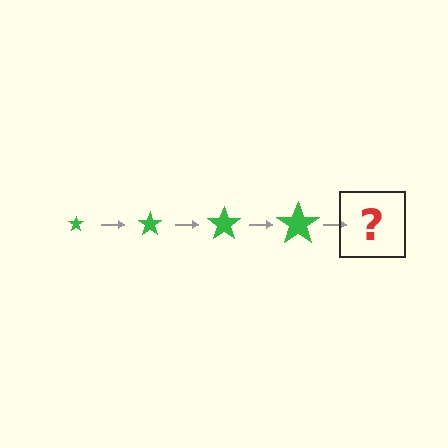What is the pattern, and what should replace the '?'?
The pattern is that the star gets progressively larger each step. The '?' should be a green star, larger than the previous one.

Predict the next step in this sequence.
The next step is a green star, larger than the previous one.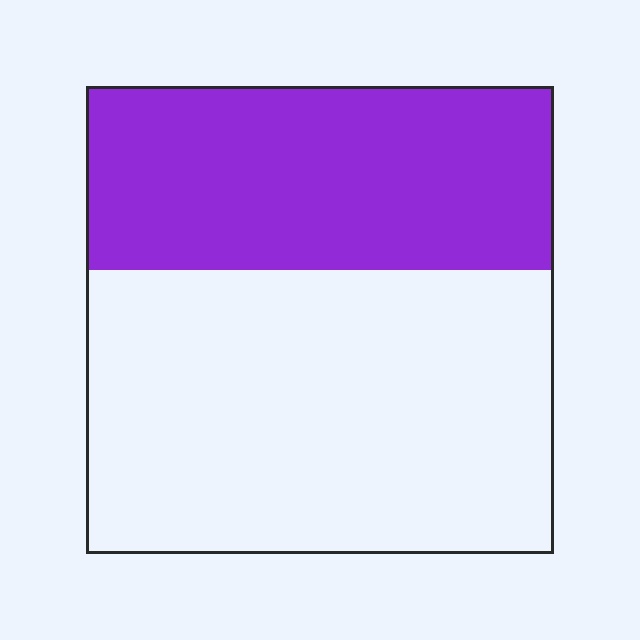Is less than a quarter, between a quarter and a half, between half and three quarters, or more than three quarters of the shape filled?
Between a quarter and a half.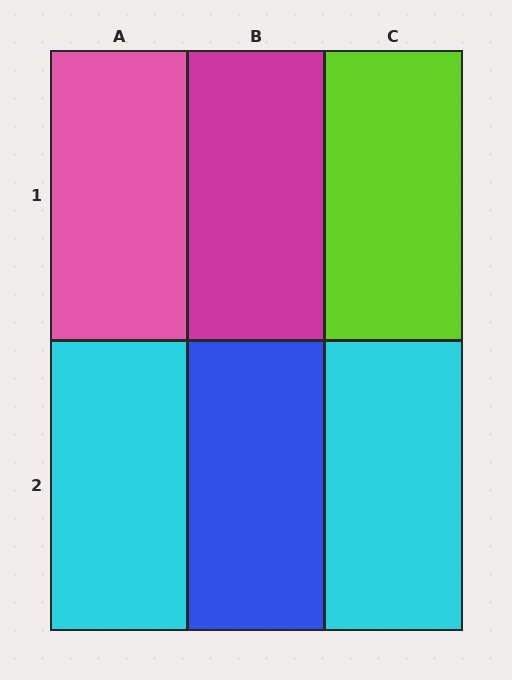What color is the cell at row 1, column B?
Magenta.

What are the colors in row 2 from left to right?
Cyan, blue, cyan.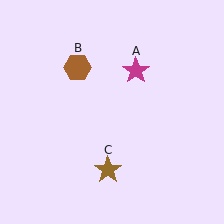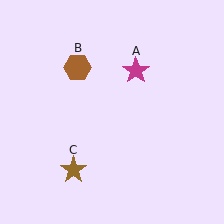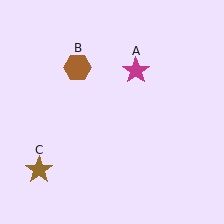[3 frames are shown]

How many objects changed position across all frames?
1 object changed position: brown star (object C).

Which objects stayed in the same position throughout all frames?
Magenta star (object A) and brown hexagon (object B) remained stationary.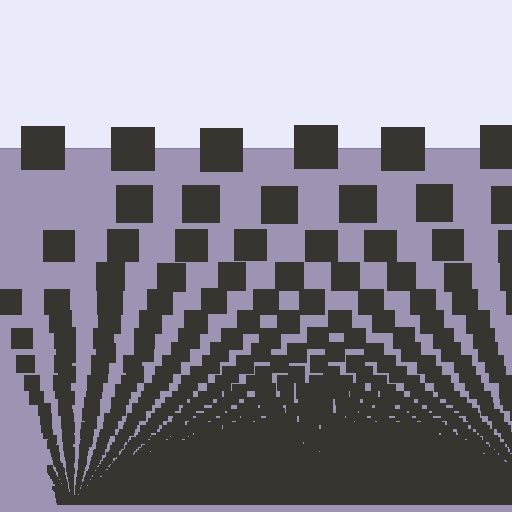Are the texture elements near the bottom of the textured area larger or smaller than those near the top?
Smaller. The gradient is inverted — elements near the bottom are smaller and denser.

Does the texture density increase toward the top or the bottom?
Density increases toward the bottom.